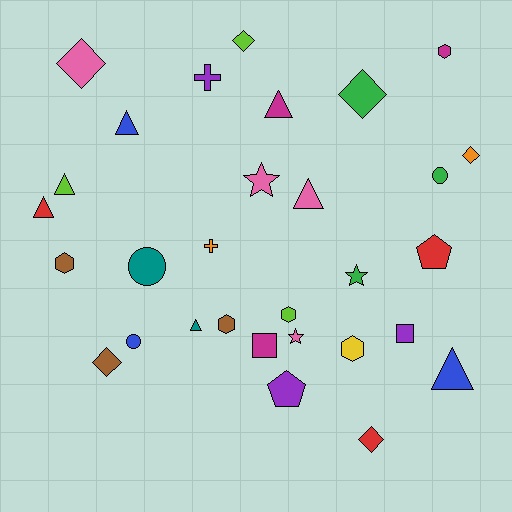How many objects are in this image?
There are 30 objects.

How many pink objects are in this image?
There are 4 pink objects.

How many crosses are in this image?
There are 2 crosses.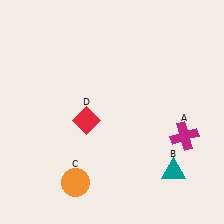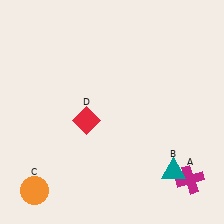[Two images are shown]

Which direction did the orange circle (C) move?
The orange circle (C) moved left.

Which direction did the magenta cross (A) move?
The magenta cross (A) moved down.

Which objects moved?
The objects that moved are: the magenta cross (A), the orange circle (C).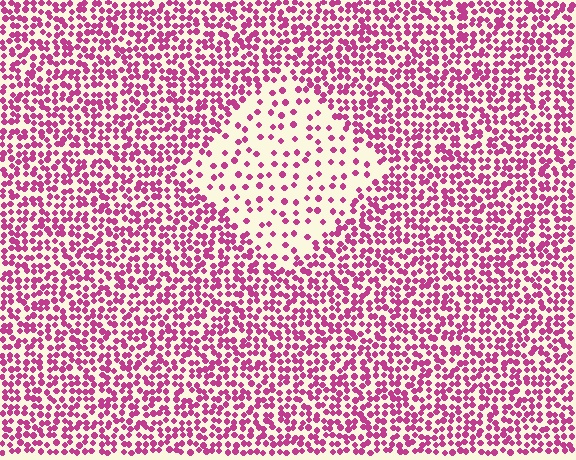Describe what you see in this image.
The image contains small magenta elements arranged at two different densities. A diamond-shaped region is visible where the elements are less densely packed than the surrounding area.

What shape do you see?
I see a diamond.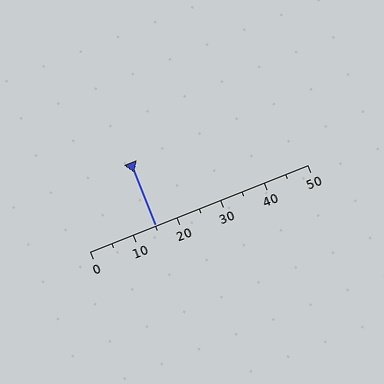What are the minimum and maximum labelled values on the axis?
The axis runs from 0 to 50.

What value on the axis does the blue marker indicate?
The marker indicates approximately 15.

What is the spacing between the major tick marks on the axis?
The major ticks are spaced 10 apart.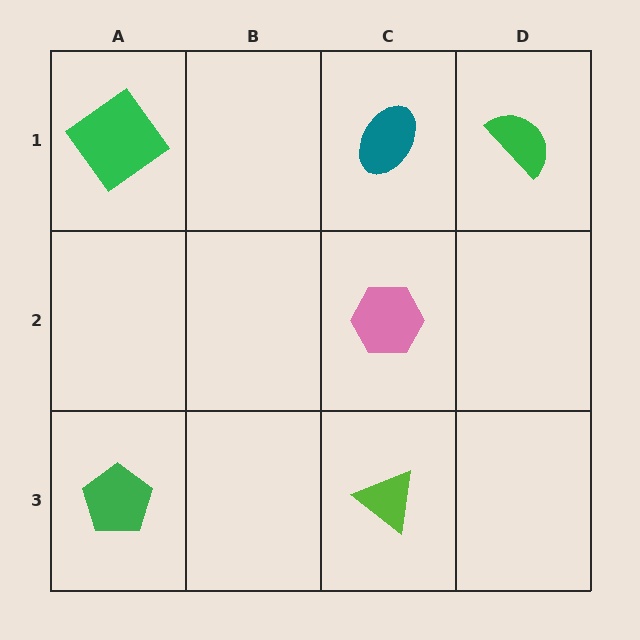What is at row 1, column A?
A green diamond.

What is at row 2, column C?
A pink hexagon.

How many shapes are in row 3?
2 shapes.